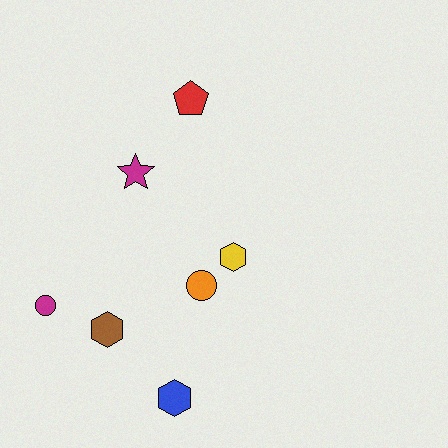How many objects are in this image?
There are 7 objects.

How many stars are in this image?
There is 1 star.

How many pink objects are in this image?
There are no pink objects.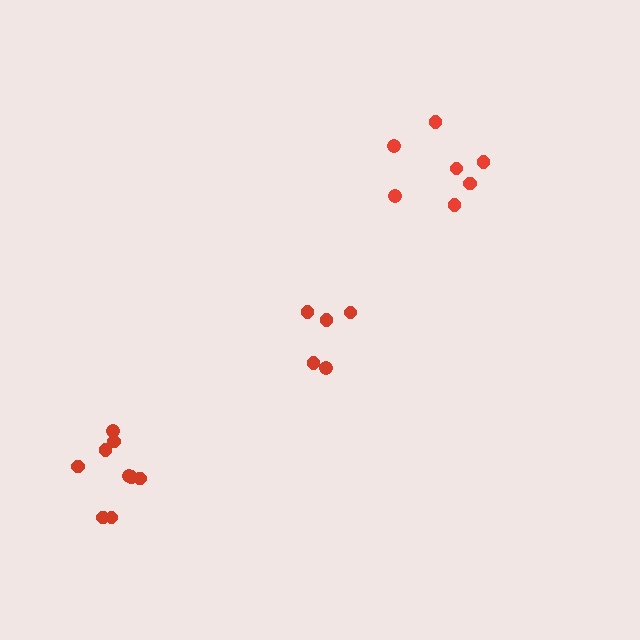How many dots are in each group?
Group 1: 7 dots, Group 2: 5 dots, Group 3: 9 dots (21 total).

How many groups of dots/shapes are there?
There are 3 groups.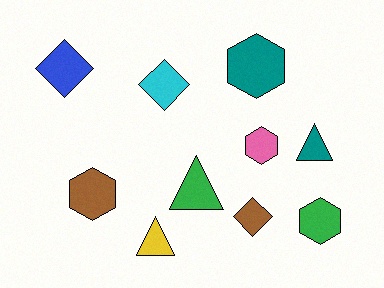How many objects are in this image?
There are 10 objects.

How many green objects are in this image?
There are 2 green objects.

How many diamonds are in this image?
There are 3 diamonds.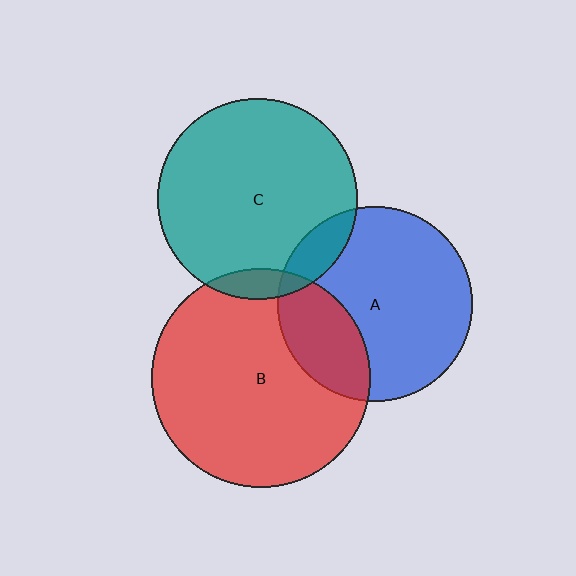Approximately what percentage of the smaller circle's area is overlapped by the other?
Approximately 5%.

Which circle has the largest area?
Circle B (red).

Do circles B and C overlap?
Yes.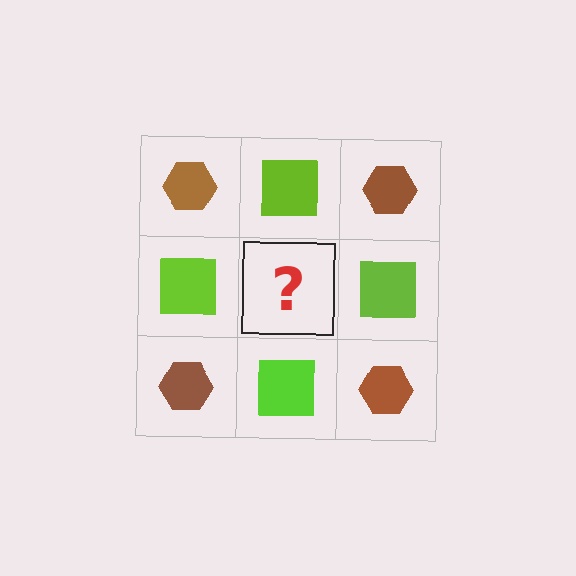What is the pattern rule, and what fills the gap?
The rule is that it alternates brown hexagon and lime square in a checkerboard pattern. The gap should be filled with a brown hexagon.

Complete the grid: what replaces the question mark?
The question mark should be replaced with a brown hexagon.